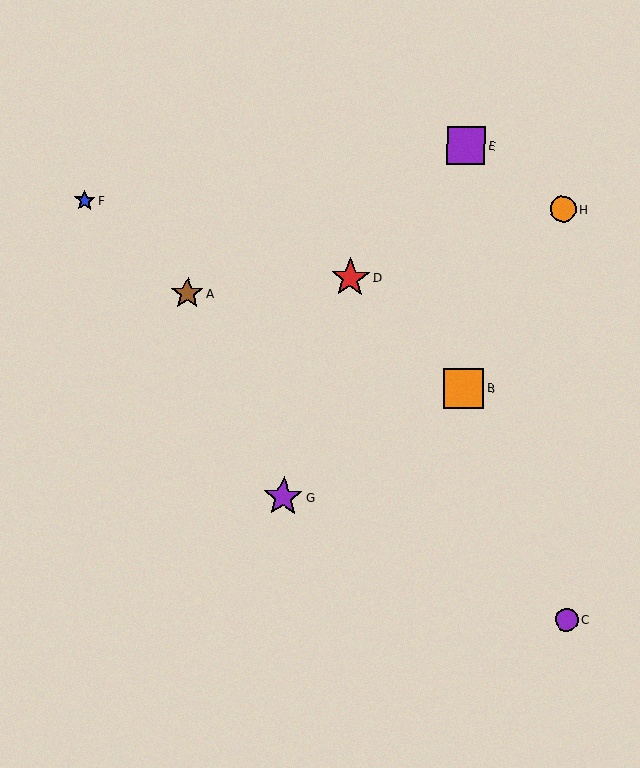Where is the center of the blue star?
The center of the blue star is at (84, 201).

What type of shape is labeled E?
Shape E is a purple square.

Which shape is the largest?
The orange square (labeled B) is the largest.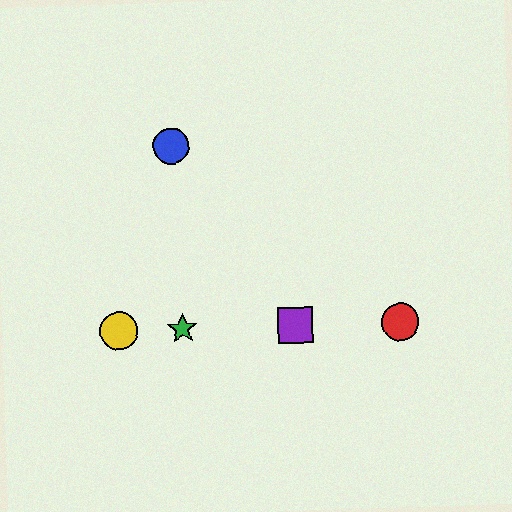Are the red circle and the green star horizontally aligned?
Yes, both are at y≈322.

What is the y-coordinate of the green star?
The green star is at y≈329.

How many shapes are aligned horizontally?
4 shapes (the red circle, the green star, the yellow circle, the purple square) are aligned horizontally.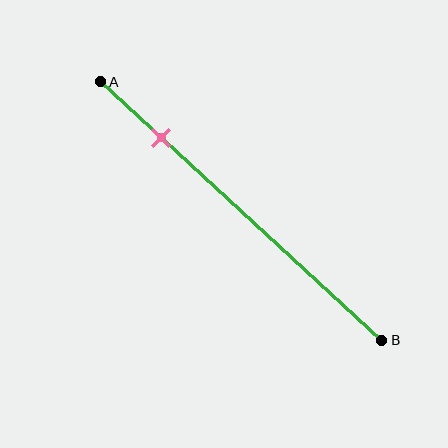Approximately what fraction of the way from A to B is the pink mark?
The pink mark is approximately 20% of the way from A to B.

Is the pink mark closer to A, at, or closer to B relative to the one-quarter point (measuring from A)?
The pink mark is closer to point A than the one-quarter point of segment AB.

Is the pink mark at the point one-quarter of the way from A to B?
No, the mark is at about 20% from A, not at the 25% one-quarter point.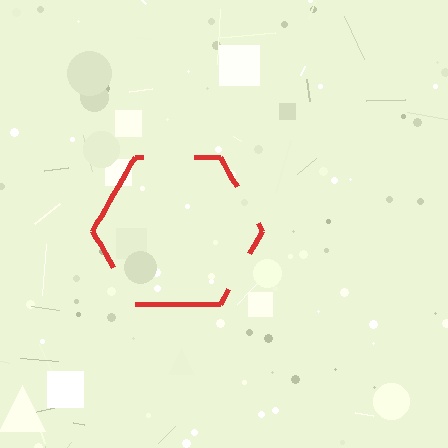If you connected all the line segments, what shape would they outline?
They would outline a hexagon.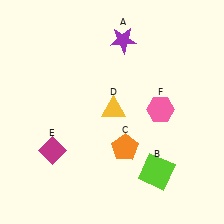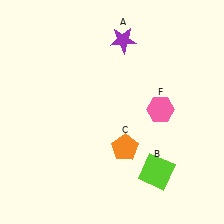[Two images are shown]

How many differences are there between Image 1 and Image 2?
There are 2 differences between the two images.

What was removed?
The magenta diamond (E), the yellow triangle (D) were removed in Image 2.